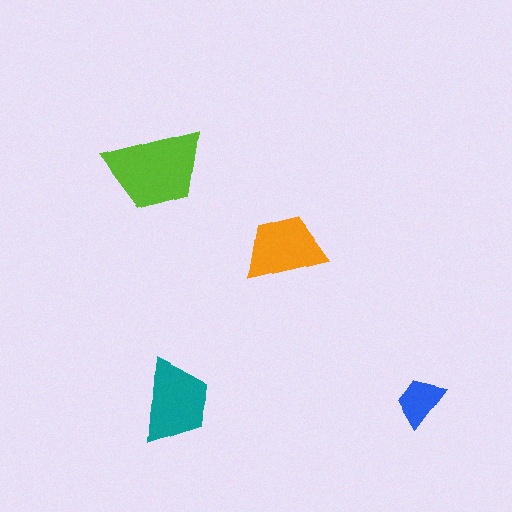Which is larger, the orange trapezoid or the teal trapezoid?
The teal one.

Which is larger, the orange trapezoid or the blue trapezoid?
The orange one.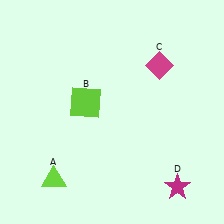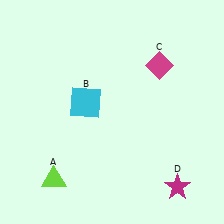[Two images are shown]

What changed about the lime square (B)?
In Image 1, B is lime. In Image 2, it changed to cyan.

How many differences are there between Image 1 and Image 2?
There is 1 difference between the two images.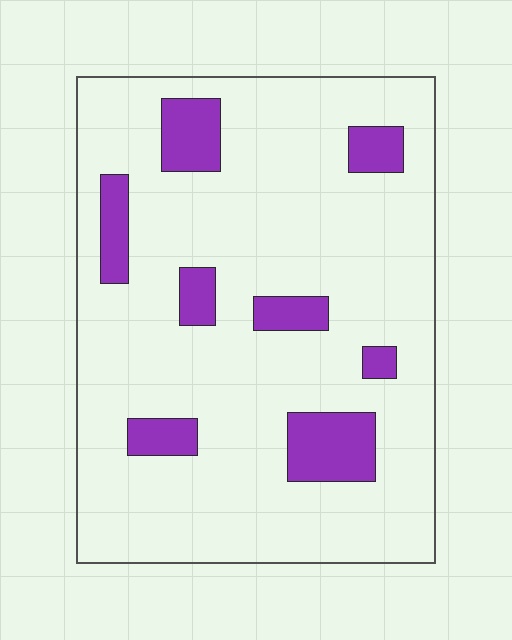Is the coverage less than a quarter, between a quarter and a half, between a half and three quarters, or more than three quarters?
Less than a quarter.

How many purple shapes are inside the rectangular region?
8.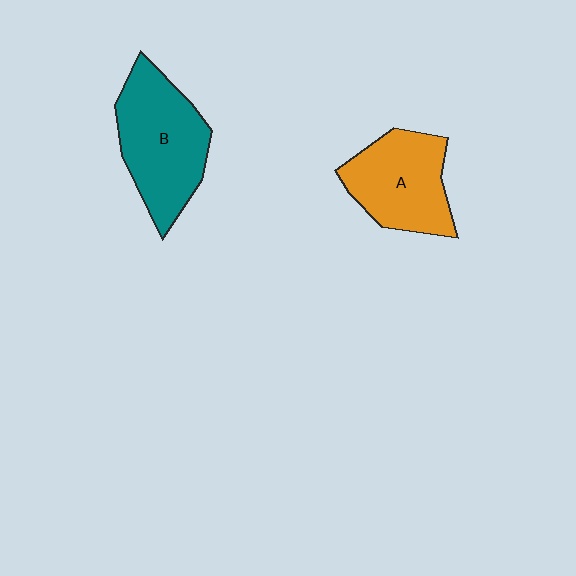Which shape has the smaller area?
Shape A (orange).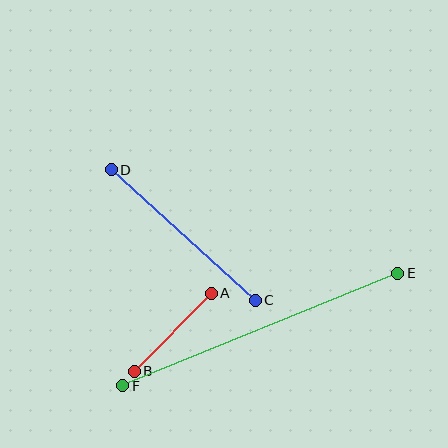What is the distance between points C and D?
The distance is approximately 194 pixels.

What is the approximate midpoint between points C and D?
The midpoint is at approximately (183, 235) pixels.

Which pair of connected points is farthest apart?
Points E and F are farthest apart.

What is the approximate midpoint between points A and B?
The midpoint is at approximately (173, 332) pixels.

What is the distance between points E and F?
The distance is approximately 297 pixels.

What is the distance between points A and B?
The distance is approximately 109 pixels.